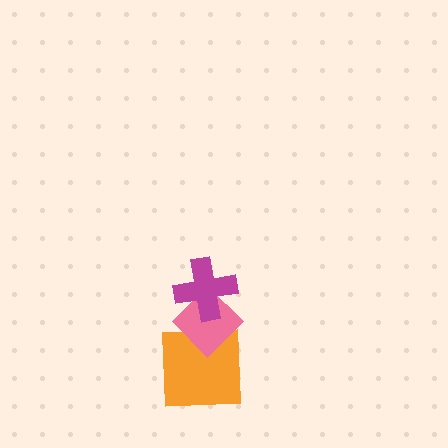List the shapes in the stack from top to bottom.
From top to bottom: the magenta cross, the pink diamond, the orange square.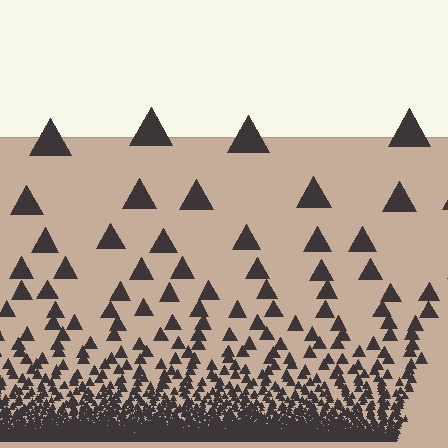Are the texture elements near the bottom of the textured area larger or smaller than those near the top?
Smaller. The gradient is inverted — elements near the bottom are smaller and denser.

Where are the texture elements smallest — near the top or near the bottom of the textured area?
Near the bottom.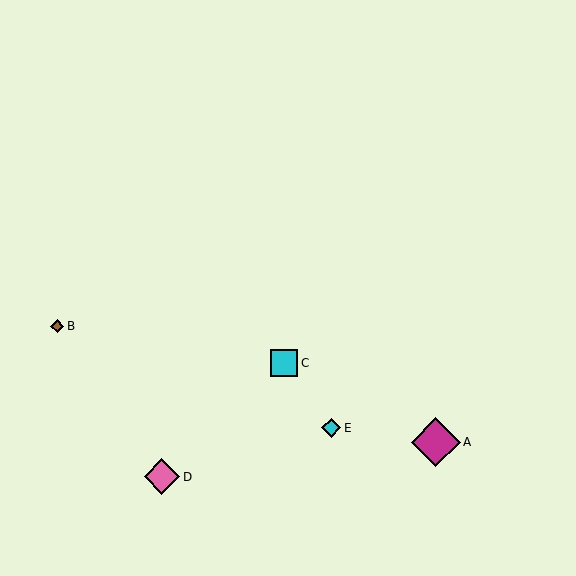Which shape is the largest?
The magenta diamond (labeled A) is the largest.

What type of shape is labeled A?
Shape A is a magenta diamond.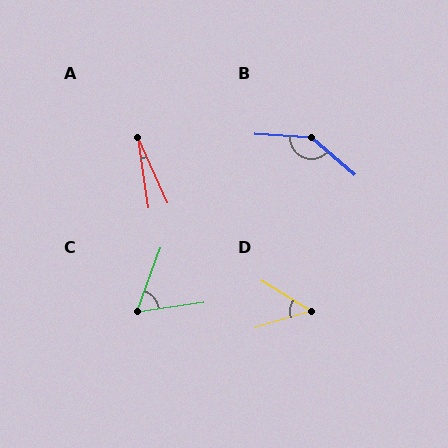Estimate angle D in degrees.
Approximately 48 degrees.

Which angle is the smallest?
A, at approximately 16 degrees.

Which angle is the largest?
B, at approximately 143 degrees.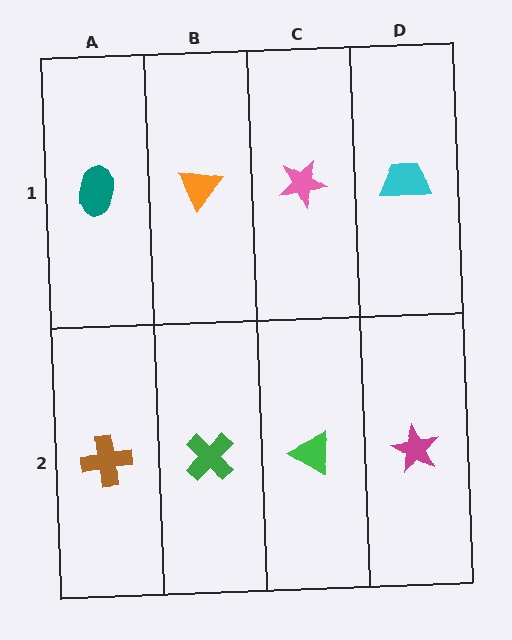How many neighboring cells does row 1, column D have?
2.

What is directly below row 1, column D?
A magenta star.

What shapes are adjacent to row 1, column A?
A brown cross (row 2, column A), an orange triangle (row 1, column B).